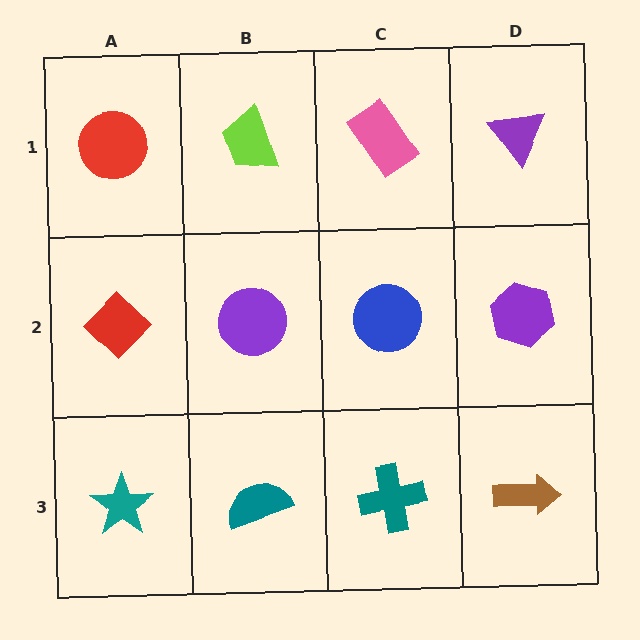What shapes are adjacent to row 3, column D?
A purple hexagon (row 2, column D), a teal cross (row 3, column C).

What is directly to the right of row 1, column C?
A purple triangle.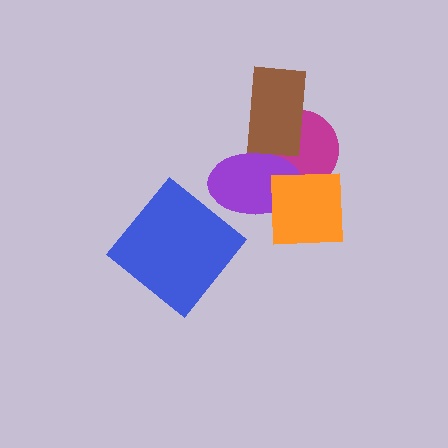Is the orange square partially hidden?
No, no other shape covers it.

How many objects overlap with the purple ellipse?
3 objects overlap with the purple ellipse.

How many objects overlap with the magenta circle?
3 objects overlap with the magenta circle.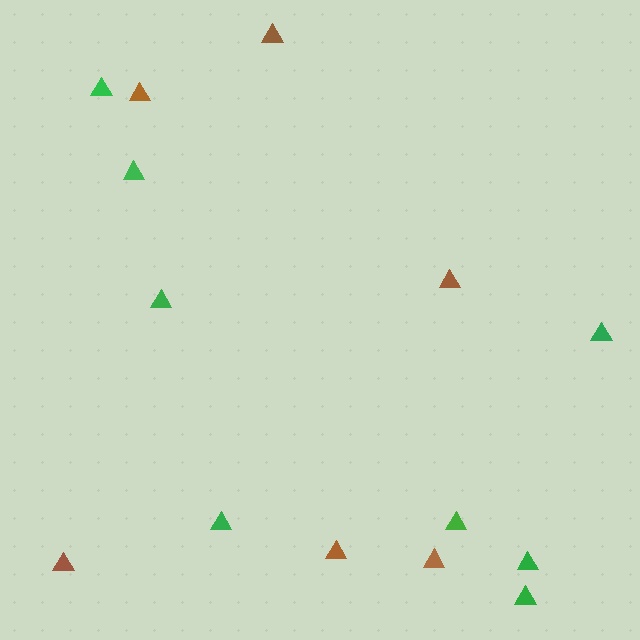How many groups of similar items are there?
There are 2 groups: one group of green triangles (8) and one group of brown triangles (6).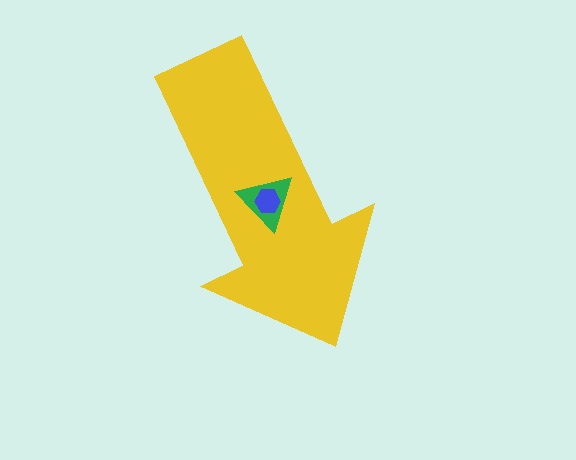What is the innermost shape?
The blue hexagon.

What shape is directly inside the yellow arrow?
The green triangle.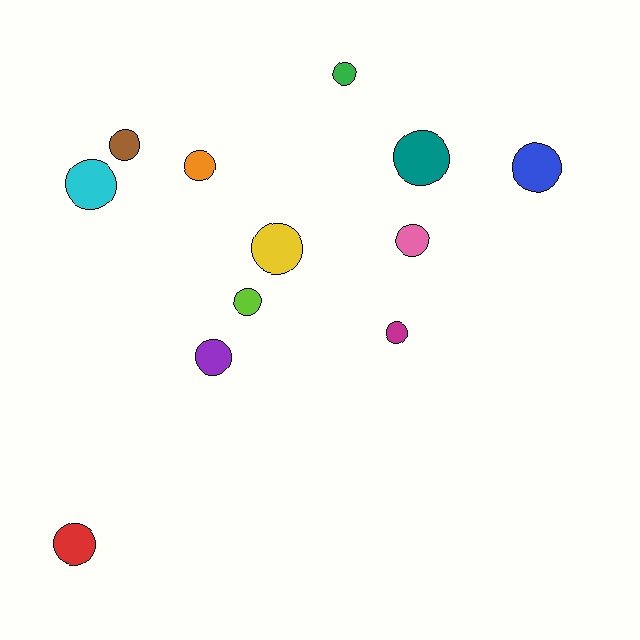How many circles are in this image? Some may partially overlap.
There are 12 circles.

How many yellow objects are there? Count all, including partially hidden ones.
There is 1 yellow object.